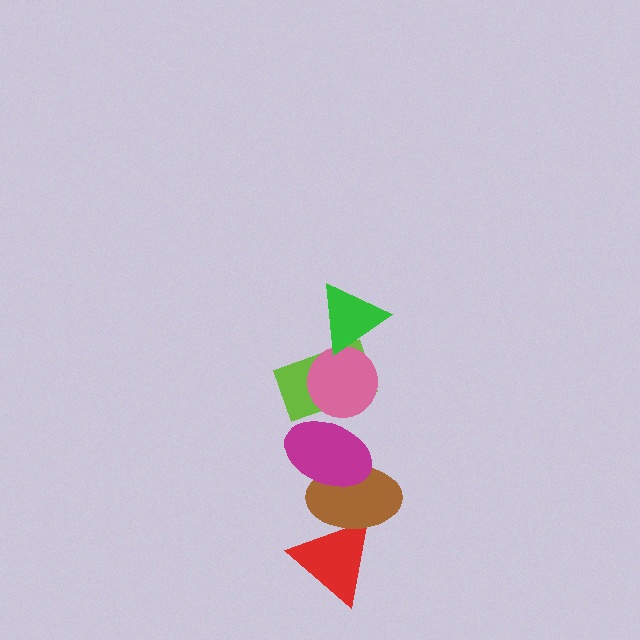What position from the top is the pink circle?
The pink circle is 2nd from the top.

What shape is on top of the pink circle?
The green triangle is on top of the pink circle.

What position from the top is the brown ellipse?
The brown ellipse is 5th from the top.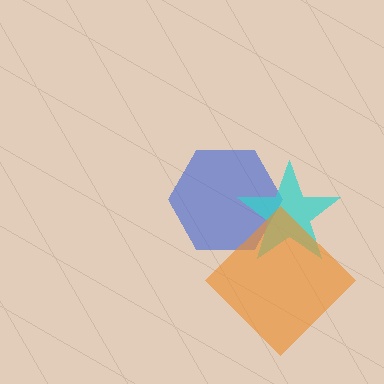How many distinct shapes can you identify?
There are 3 distinct shapes: a blue hexagon, a cyan star, an orange diamond.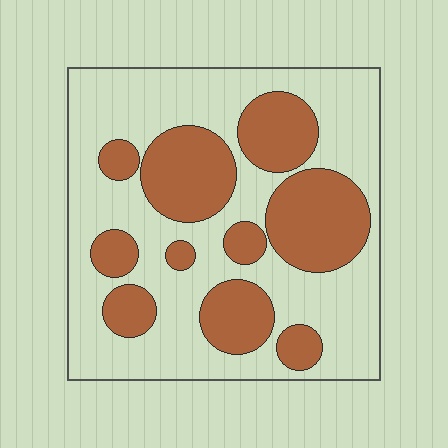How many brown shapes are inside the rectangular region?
10.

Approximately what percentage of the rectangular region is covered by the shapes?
Approximately 35%.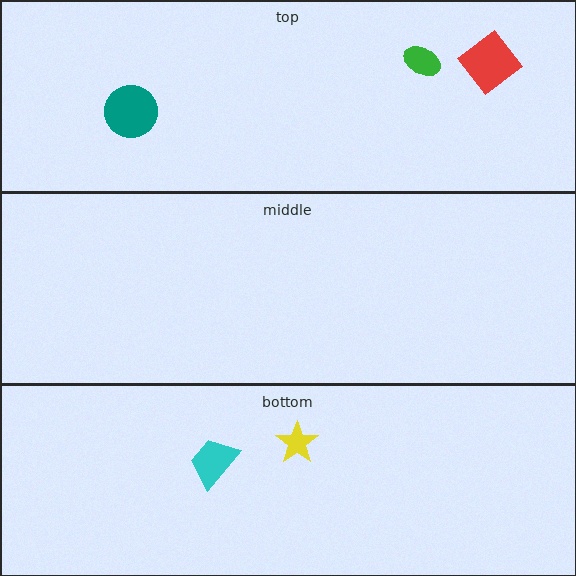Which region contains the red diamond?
The top region.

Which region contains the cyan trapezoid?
The bottom region.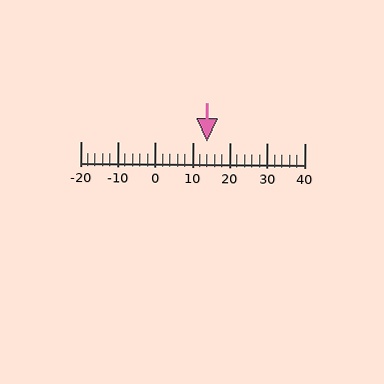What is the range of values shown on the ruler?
The ruler shows values from -20 to 40.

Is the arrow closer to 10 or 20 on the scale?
The arrow is closer to 10.